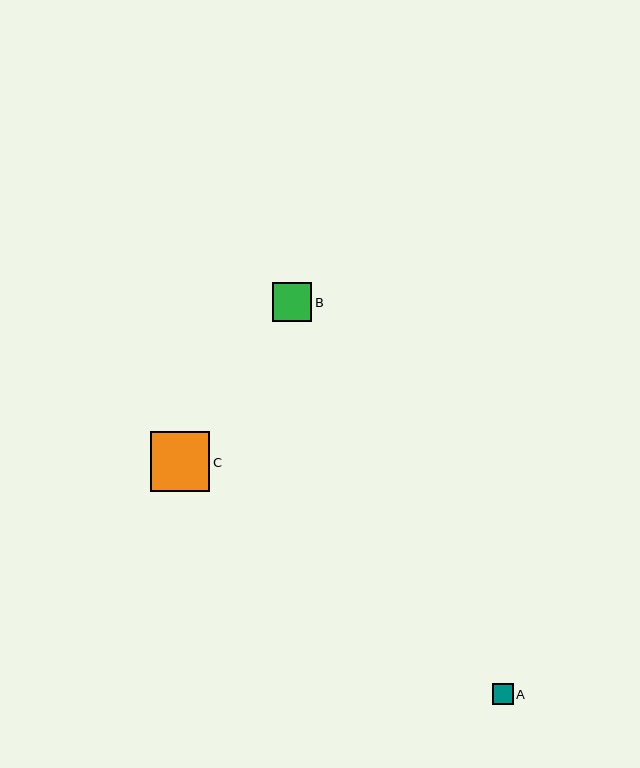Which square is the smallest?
Square A is the smallest with a size of approximately 21 pixels.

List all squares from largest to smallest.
From largest to smallest: C, B, A.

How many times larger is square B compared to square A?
Square B is approximately 1.8 times the size of square A.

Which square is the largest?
Square C is the largest with a size of approximately 59 pixels.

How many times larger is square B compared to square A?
Square B is approximately 1.8 times the size of square A.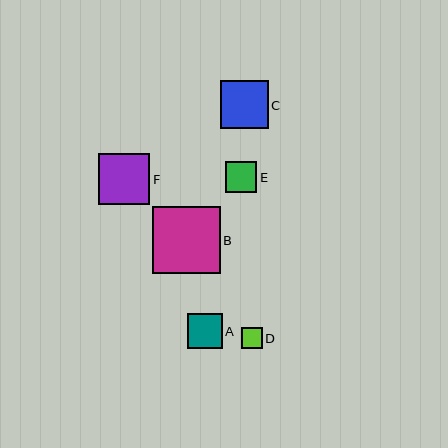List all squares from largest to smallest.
From largest to smallest: B, F, C, A, E, D.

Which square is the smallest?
Square D is the smallest with a size of approximately 21 pixels.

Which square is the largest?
Square B is the largest with a size of approximately 67 pixels.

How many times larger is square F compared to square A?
Square F is approximately 1.5 times the size of square A.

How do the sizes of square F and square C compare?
Square F and square C are approximately the same size.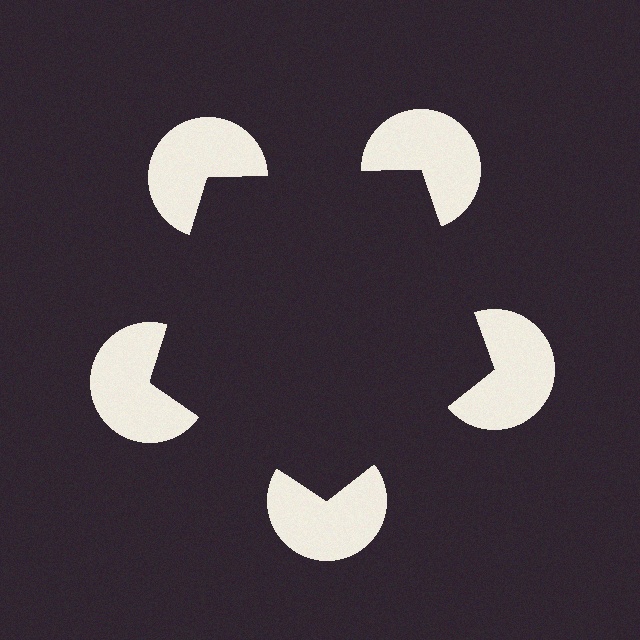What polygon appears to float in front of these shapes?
An illusory pentagon — its edges are inferred from the aligned wedge cuts in the pac-man discs, not physically drawn.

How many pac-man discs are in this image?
There are 5 — one at each vertex of the illusory pentagon.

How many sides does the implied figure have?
5 sides.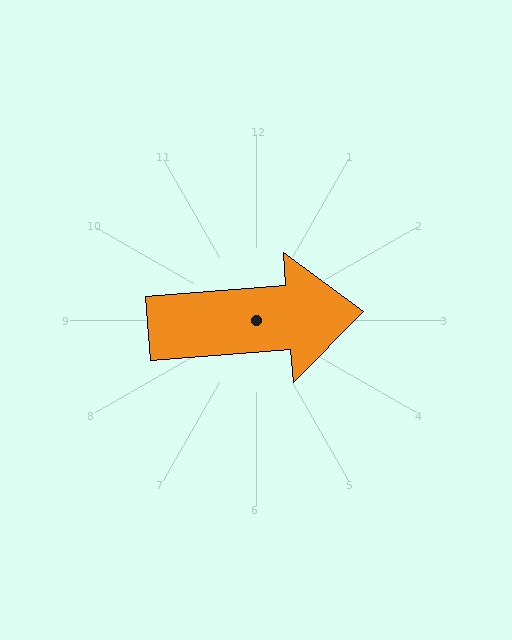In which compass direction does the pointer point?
East.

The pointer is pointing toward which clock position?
Roughly 3 o'clock.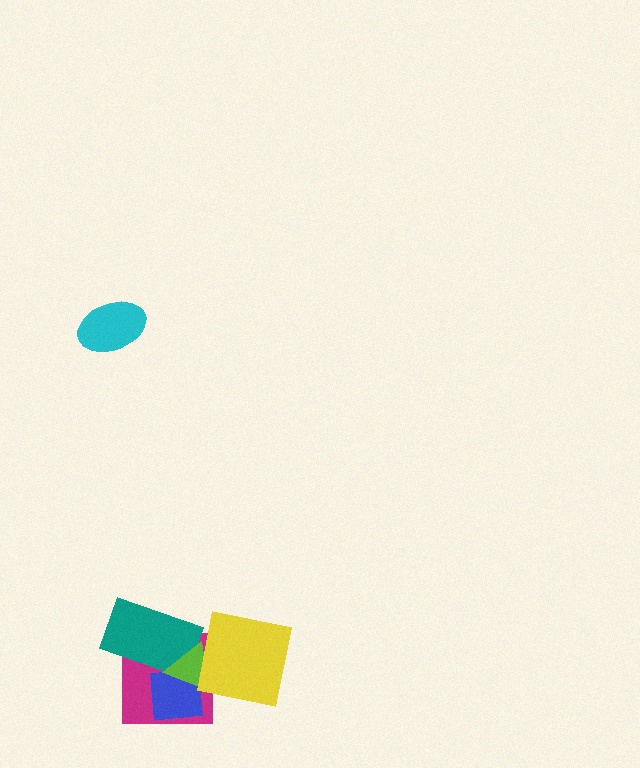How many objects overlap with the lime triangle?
4 objects overlap with the lime triangle.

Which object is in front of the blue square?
The lime triangle is in front of the blue square.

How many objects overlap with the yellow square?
1 object overlaps with the yellow square.